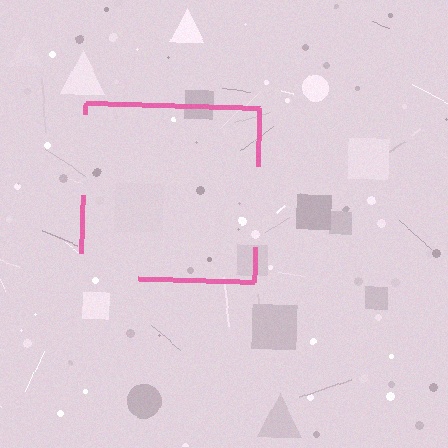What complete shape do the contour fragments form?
The contour fragments form a square.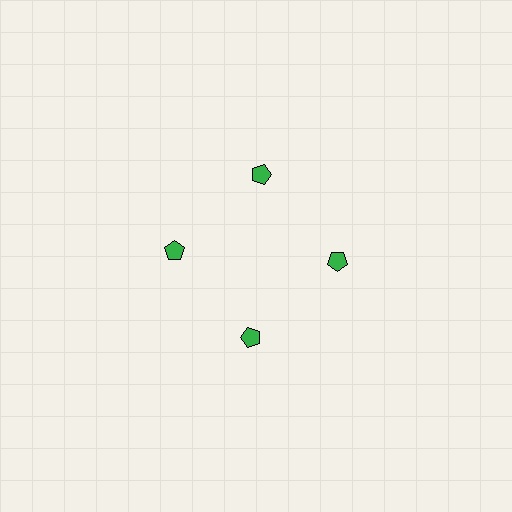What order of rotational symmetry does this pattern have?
This pattern has 4-fold rotational symmetry.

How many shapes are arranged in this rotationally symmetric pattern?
There are 4 shapes, arranged in 4 groups of 1.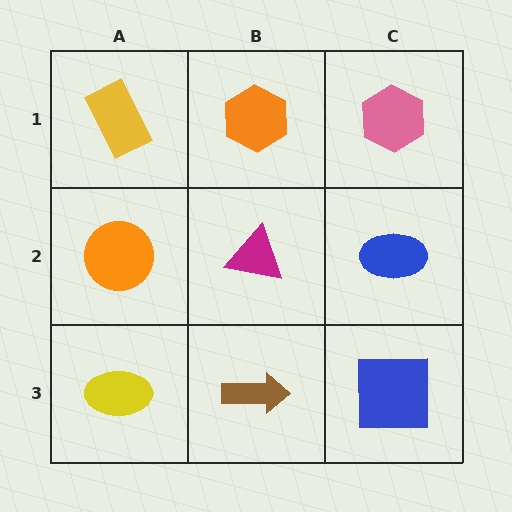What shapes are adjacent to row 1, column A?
An orange circle (row 2, column A), an orange hexagon (row 1, column B).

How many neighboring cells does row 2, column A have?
3.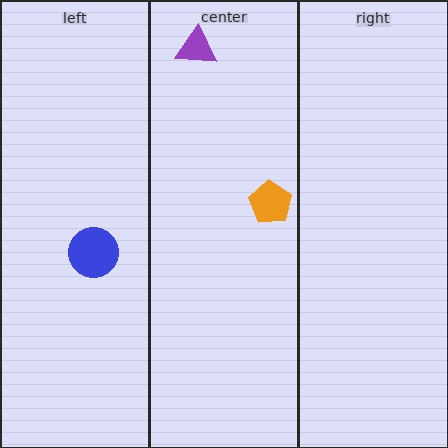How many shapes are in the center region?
2.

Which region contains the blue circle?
The left region.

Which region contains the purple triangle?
The center region.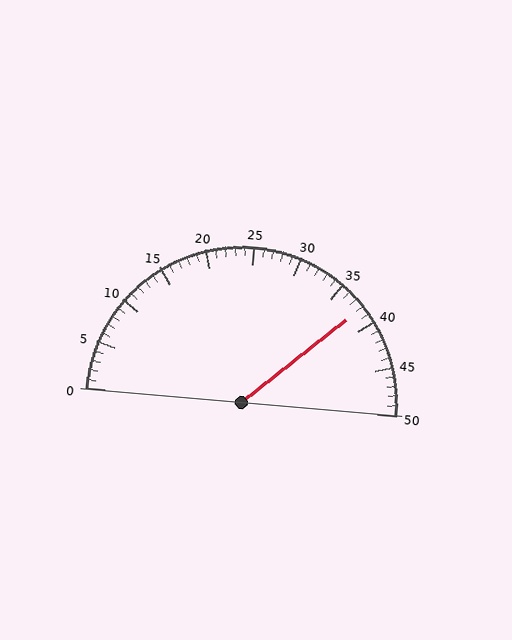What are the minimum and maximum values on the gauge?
The gauge ranges from 0 to 50.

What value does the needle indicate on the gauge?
The needle indicates approximately 38.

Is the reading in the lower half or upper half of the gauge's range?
The reading is in the upper half of the range (0 to 50).